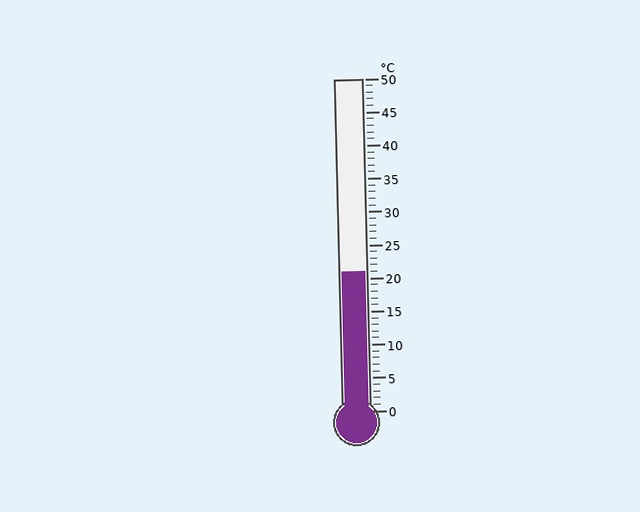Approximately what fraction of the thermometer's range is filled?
The thermometer is filled to approximately 40% of its range.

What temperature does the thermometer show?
The thermometer shows approximately 21°C.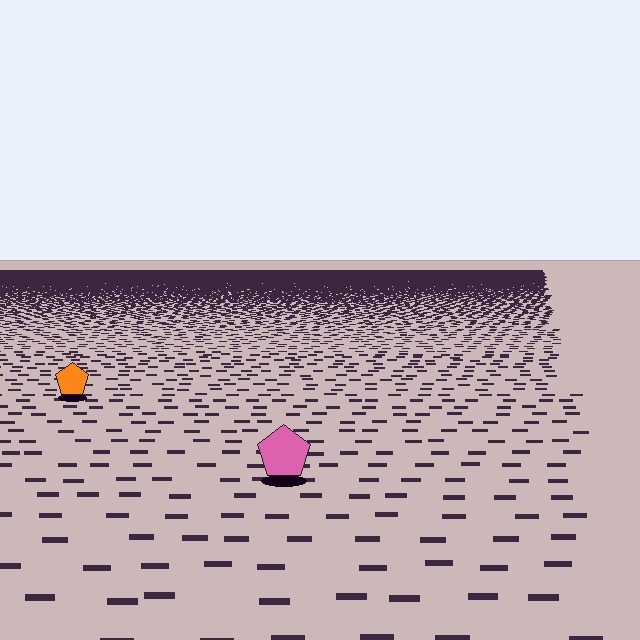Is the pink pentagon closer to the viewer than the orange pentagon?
Yes. The pink pentagon is closer — you can tell from the texture gradient: the ground texture is coarser near it.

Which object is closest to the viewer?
The pink pentagon is closest. The texture marks near it are larger and more spread out.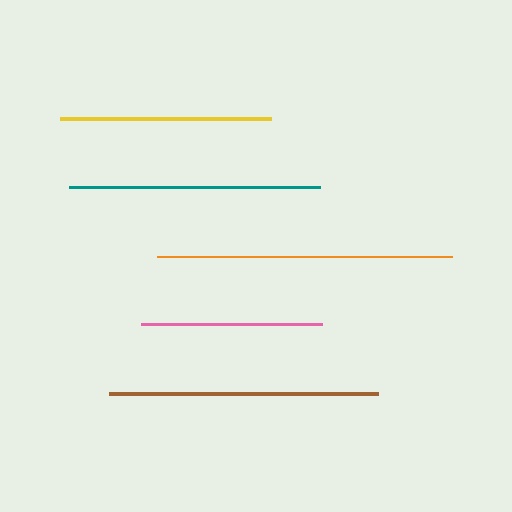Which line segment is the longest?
The orange line is the longest at approximately 295 pixels.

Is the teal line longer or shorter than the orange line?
The orange line is longer than the teal line.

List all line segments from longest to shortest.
From longest to shortest: orange, brown, teal, yellow, pink.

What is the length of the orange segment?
The orange segment is approximately 295 pixels long.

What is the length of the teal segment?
The teal segment is approximately 251 pixels long.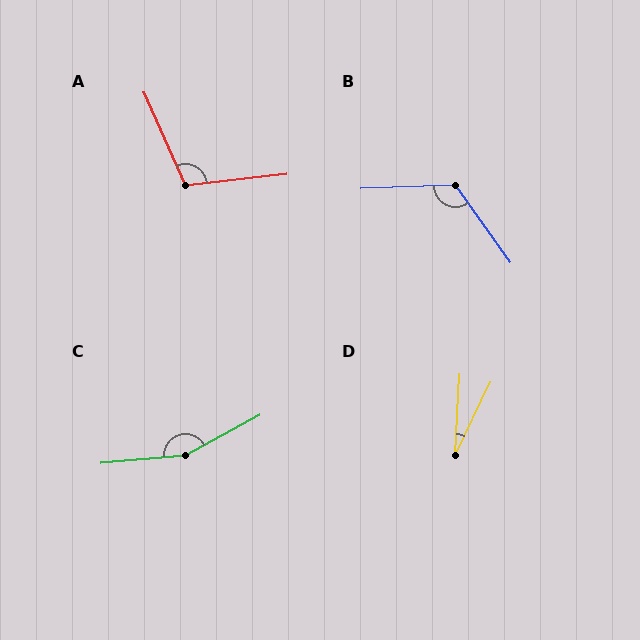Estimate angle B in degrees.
Approximately 124 degrees.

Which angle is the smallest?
D, at approximately 23 degrees.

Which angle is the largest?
C, at approximately 156 degrees.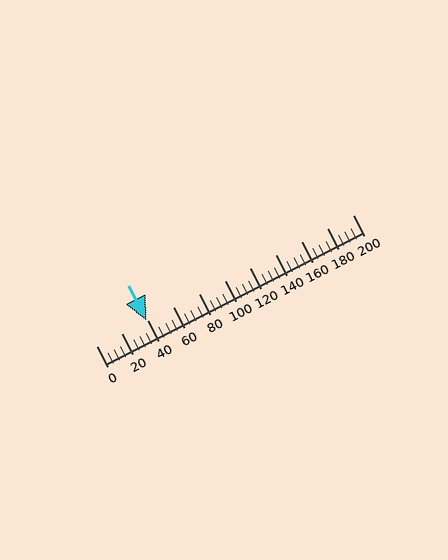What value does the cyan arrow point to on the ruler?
The cyan arrow points to approximately 39.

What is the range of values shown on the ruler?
The ruler shows values from 0 to 200.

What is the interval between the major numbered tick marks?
The major tick marks are spaced 20 units apart.